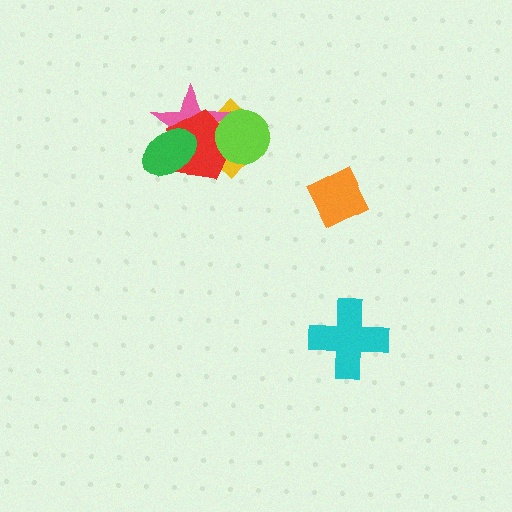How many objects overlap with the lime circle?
3 objects overlap with the lime circle.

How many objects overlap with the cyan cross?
0 objects overlap with the cyan cross.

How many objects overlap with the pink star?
4 objects overlap with the pink star.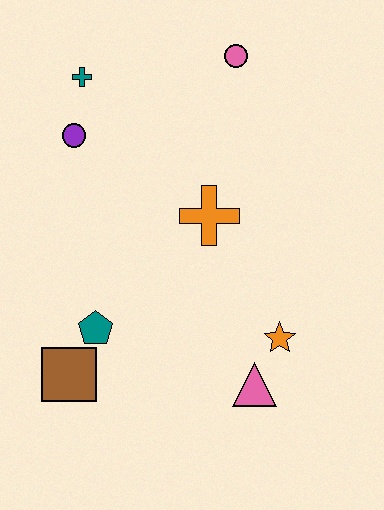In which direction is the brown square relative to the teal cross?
The brown square is below the teal cross.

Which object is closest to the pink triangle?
The orange star is closest to the pink triangle.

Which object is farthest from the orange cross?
The brown square is farthest from the orange cross.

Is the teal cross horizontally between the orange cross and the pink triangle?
No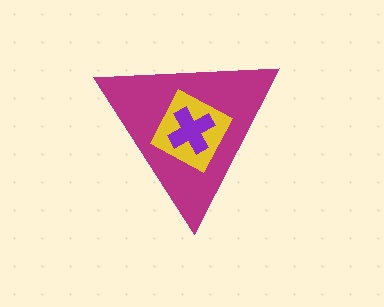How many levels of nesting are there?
3.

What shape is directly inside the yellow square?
The purple cross.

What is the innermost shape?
The purple cross.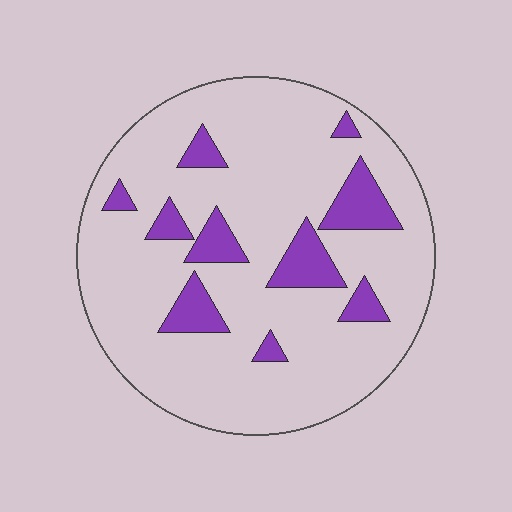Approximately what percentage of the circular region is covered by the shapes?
Approximately 15%.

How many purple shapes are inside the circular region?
10.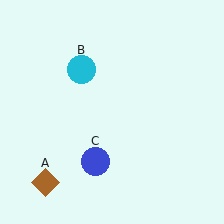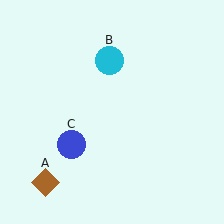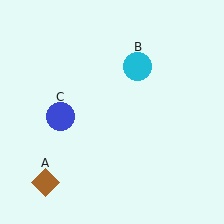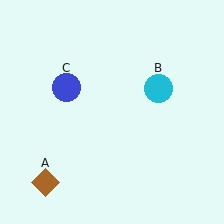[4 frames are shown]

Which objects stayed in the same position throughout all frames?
Brown diamond (object A) remained stationary.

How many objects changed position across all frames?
2 objects changed position: cyan circle (object B), blue circle (object C).